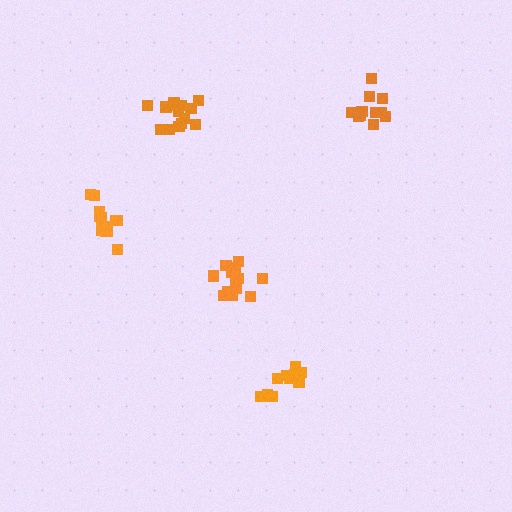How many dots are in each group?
Group 1: 15 dots, Group 2: 14 dots, Group 3: 11 dots, Group 4: 11 dots, Group 5: 14 dots (65 total).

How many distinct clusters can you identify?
There are 5 distinct clusters.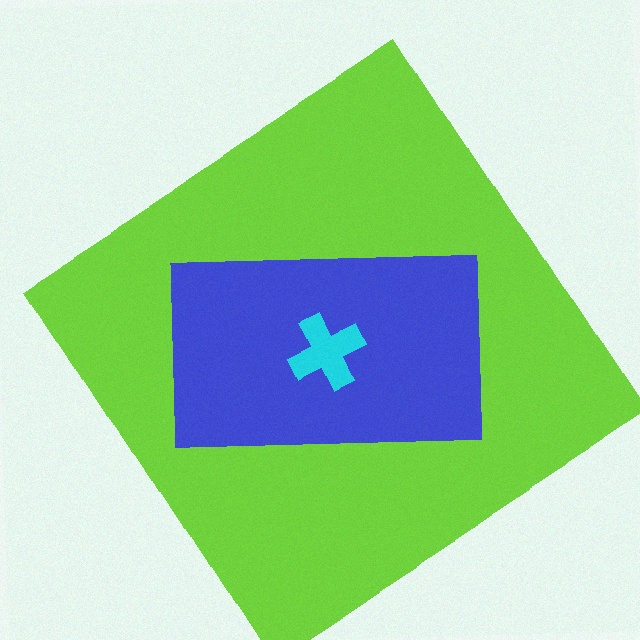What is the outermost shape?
The lime diamond.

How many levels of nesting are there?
3.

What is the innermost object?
The cyan cross.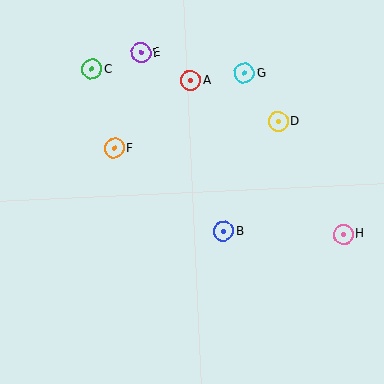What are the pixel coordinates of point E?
Point E is at (141, 53).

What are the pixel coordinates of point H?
Point H is at (343, 234).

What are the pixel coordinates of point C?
Point C is at (92, 69).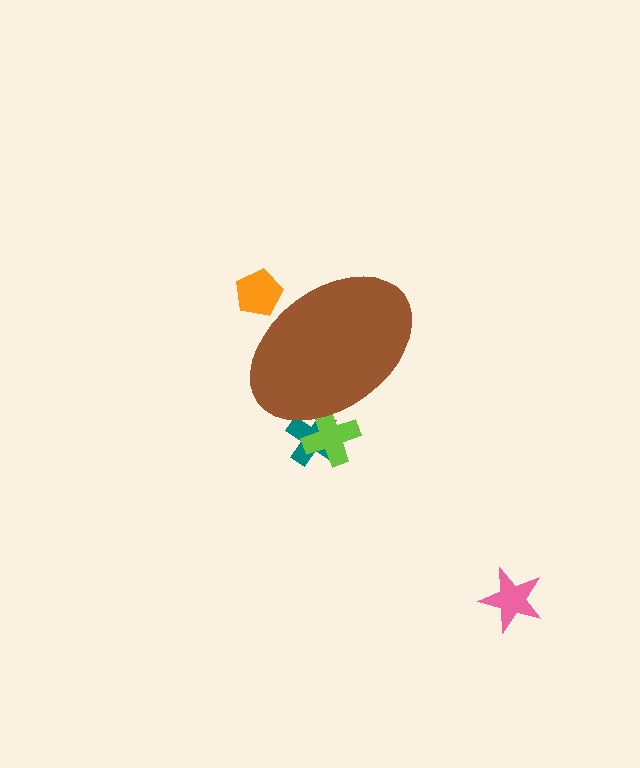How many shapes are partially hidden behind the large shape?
3 shapes are partially hidden.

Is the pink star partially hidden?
No, the pink star is fully visible.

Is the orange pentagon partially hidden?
Yes, the orange pentagon is partially hidden behind the brown ellipse.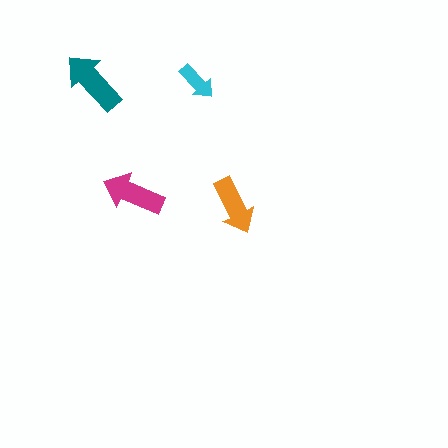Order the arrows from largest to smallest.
the teal one, the magenta one, the orange one, the cyan one.